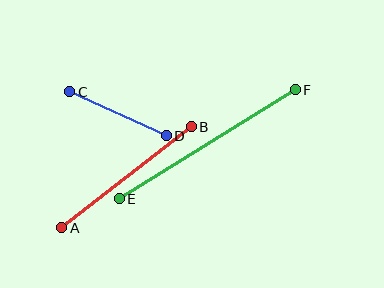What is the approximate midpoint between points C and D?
The midpoint is at approximately (118, 114) pixels.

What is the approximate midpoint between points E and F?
The midpoint is at approximately (207, 144) pixels.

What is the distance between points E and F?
The distance is approximately 207 pixels.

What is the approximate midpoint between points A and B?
The midpoint is at approximately (126, 177) pixels.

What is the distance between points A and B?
The distance is approximately 164 pixels.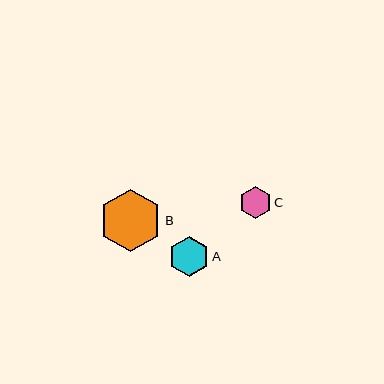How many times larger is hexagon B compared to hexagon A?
Hexagon B is approximately 1.5 times the size of hexagon A.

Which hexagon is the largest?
Hexagon B is the largest with a size of approximately 62 pixels.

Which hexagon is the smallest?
Hexagon C is the smallest with a size of approximately 32 pixels.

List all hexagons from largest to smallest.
From largest to smallest: B, A, C.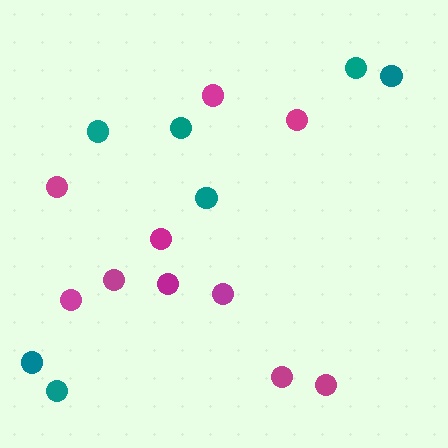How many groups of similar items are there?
There are 2 groups: one group of magenta circles (10) and one group of teal circles (7).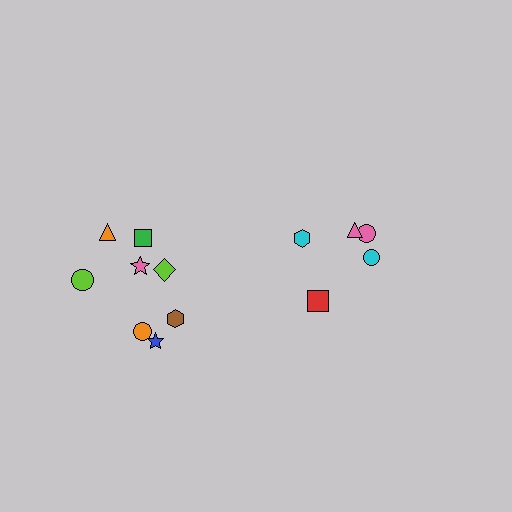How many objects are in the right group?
There are 5 objects.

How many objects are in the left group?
There are 8 objects.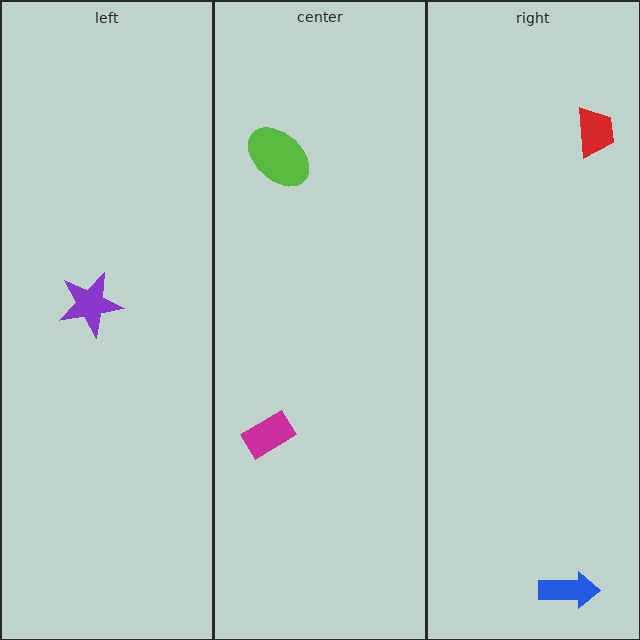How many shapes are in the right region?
2.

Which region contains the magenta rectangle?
The center region.